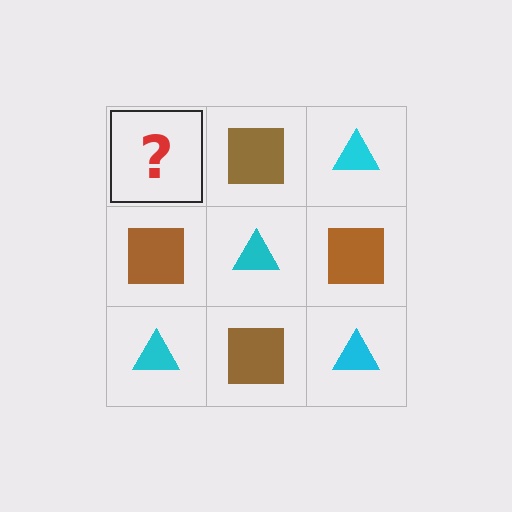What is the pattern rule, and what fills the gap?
The rule is that it alternates cyan triangle and brown square in a checkerboard pattern. The gap should be filled with a cyan triangle.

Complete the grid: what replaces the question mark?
The question mark should be replaced with a cyan triangle.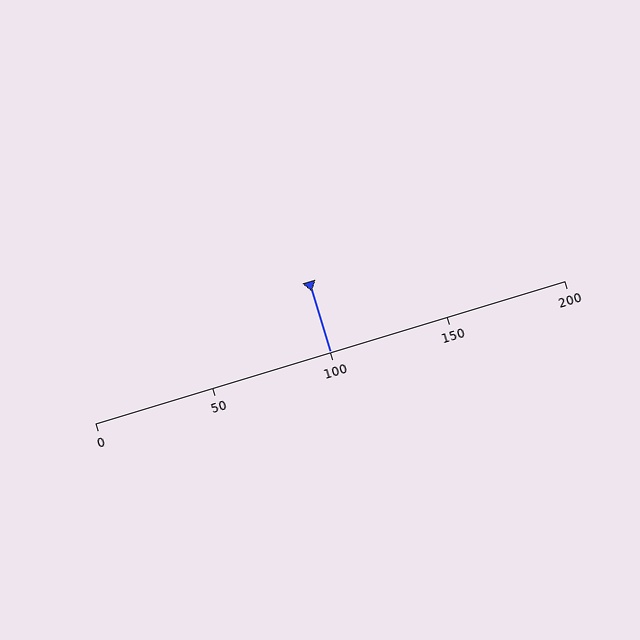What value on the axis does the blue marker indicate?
The marker indicates approximately 100.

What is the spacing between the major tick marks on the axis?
The major ticks are spaced 50 apart.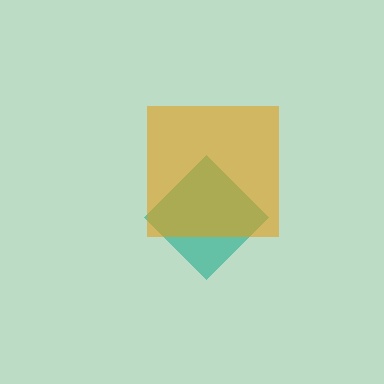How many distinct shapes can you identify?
There are 2 distinct shapes: a teal diamond, an orange square.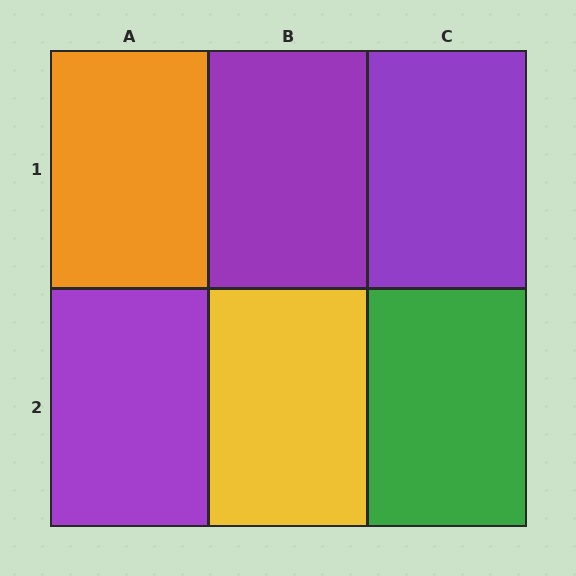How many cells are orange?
1 cell is orange.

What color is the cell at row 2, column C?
Green.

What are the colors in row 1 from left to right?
Orange, purple, purple.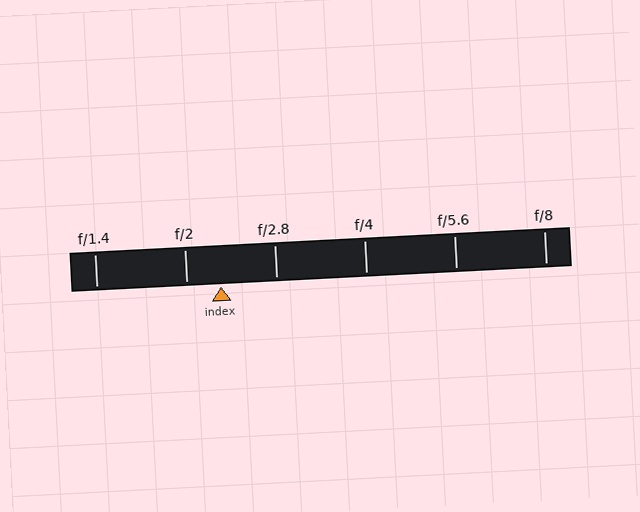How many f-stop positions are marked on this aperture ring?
There are 6 f-stop positions marked.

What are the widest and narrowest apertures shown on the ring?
The widest aperture shown is f/1.4 and the narrowest is f/8.